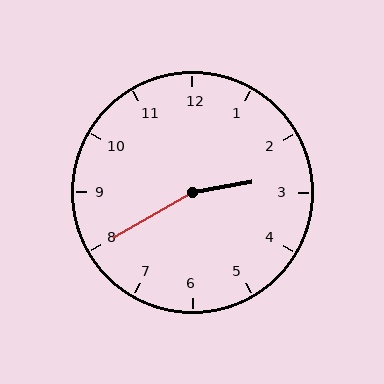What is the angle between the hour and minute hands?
Approximately 160 degrees.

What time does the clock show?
2:40.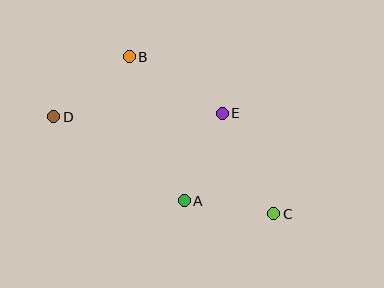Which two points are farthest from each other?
Points C and D are farthest from each other.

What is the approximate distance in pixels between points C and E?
The distance between C and E is approximately 113 pixels.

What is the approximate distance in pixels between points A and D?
The distance between A and D is approximately 155 pixels.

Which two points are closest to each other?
Points A and C are closest to each other.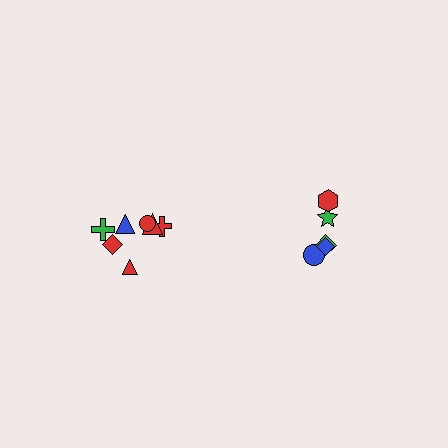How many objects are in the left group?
There are 7 objects.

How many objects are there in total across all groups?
There are 12 objects.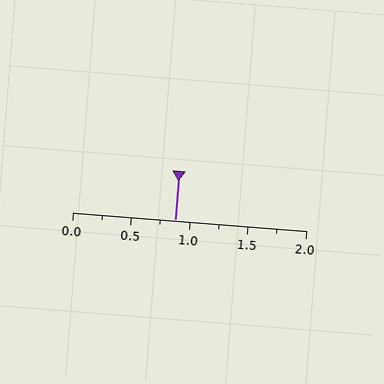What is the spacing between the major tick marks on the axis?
The major ticks are spaced 0.5 apart.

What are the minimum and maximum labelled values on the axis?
The axis runs from 0.0 to 2.0.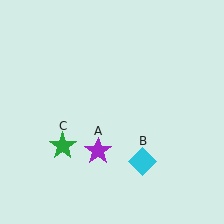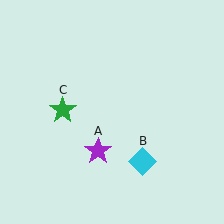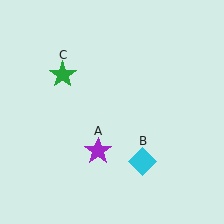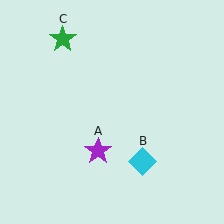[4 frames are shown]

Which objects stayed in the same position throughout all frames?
Purple star (object A) and cyan diamond (object B) remained stationary.